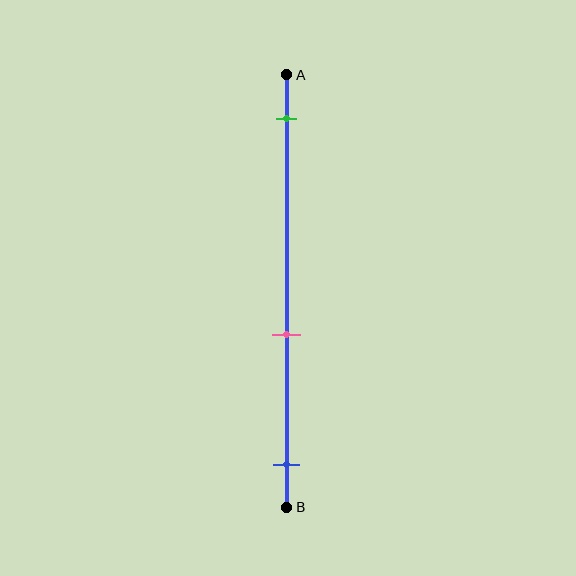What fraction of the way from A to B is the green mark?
The green mark is approximately 10% (0.1) of the way from A to B.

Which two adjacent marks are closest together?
The pink and blue marks are the closest adjacent pair.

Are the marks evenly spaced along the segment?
No, the marks are not evenly spaced.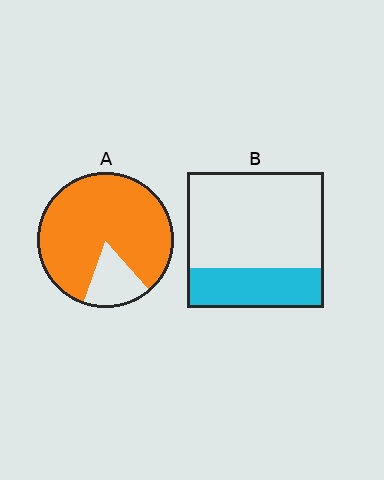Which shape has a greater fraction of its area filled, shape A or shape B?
Shape A.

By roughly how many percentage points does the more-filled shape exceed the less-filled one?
By roughly 55 percentage points (A over B).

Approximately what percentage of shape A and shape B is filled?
A is approximately 85% and B is approximately 30%.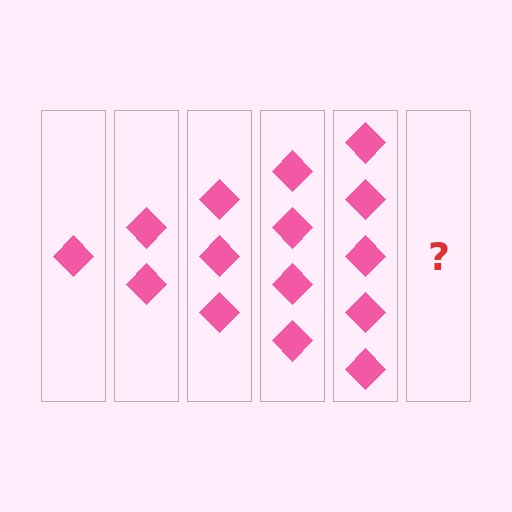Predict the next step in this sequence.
The next step is 6 diamonds.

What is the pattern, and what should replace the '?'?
The pattern is that each step adds one more diamond. The '?' should be 6 diamonds.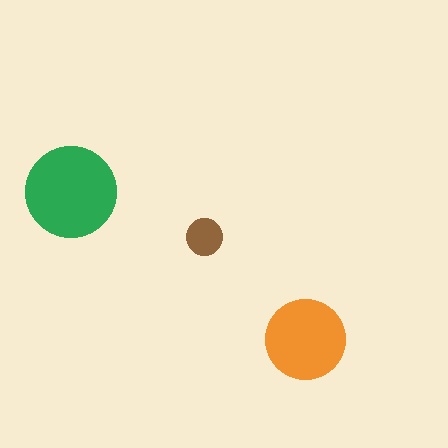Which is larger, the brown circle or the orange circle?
The orange one.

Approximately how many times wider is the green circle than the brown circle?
About 2.5 times wider.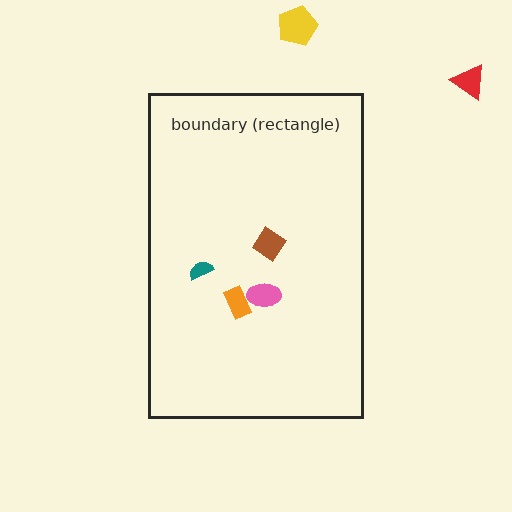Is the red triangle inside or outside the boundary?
Outside.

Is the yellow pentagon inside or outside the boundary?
Outside.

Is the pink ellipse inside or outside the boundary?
Inside.